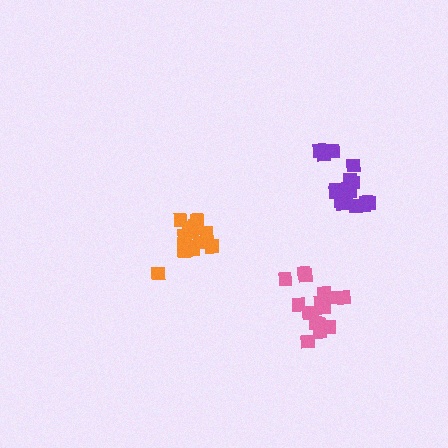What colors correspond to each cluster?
The clusters are colored: pink, orange, purple.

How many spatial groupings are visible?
There are 3 spatial groupings.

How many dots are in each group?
Group 1: 16 dots, Group 2: 17 dots, Group 3: 16 dots (49 total).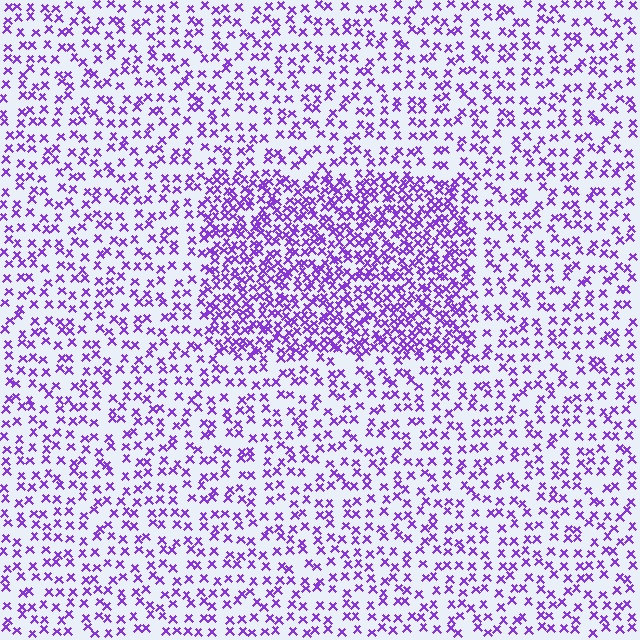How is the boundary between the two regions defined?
The boundary is defined by a change in element density (approximately 2.2x ratio). All elements are the same color, size, and shape.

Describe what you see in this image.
The image contains small purple elements arranged at two different densities. A rectangle-shaped region is visible where the elements are more densely packed than the surrounding area.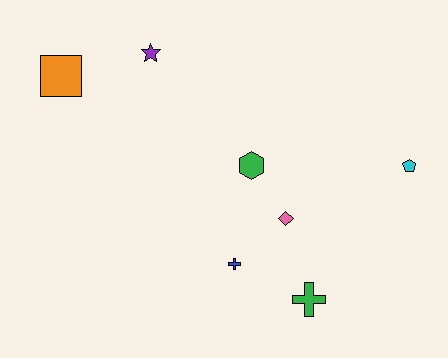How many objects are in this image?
There are 7 objects.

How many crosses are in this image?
There are 2 crosses.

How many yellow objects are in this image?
There are no yellow objects.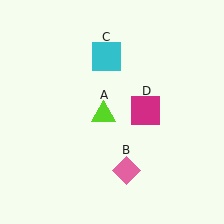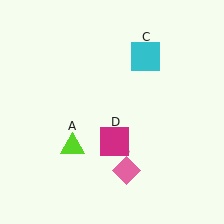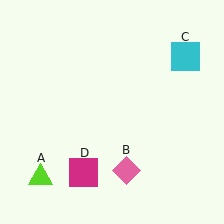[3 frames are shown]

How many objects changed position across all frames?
3 objects changed position: lime triangle (object A), cyan square (object C), magenta square (object D).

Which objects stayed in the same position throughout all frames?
Pink diamond (object B) remained stationary.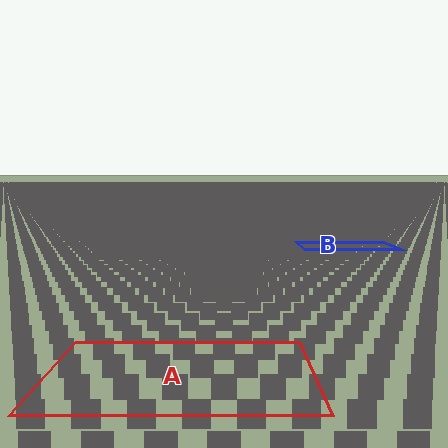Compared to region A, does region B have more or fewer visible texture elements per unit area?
Region B has more texture elements per unit area — they are packed more densely because it is farther away.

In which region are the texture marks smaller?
The texture marks are smaller in region B, because it is farther away.